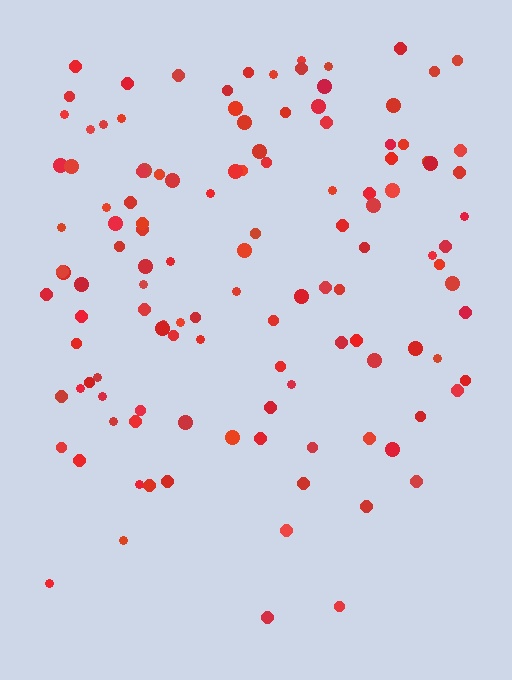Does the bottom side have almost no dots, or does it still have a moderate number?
Still a moderate number, just noticeably fewer than the top.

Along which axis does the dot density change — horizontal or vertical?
Vertical.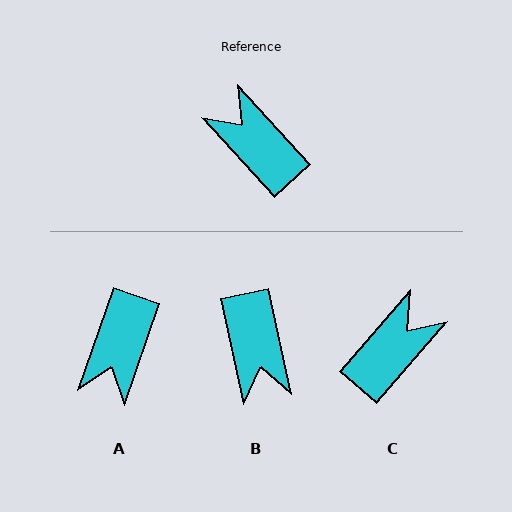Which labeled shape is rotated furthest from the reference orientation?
B, about 149 degrees away.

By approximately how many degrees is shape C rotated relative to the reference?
Approximately 83 degrees clockwise.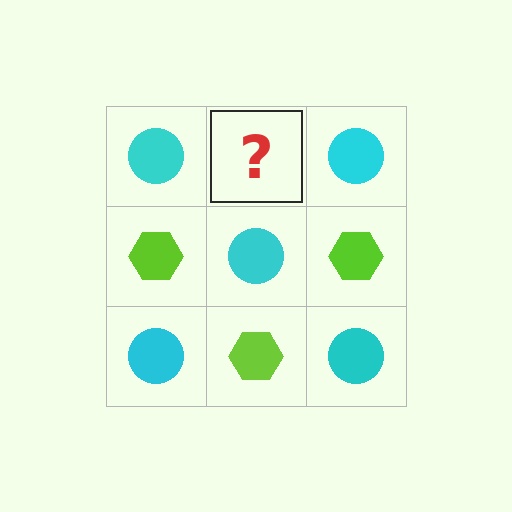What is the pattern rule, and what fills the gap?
The rule is that it alternates cyan circle and lime hexagon in a checkerboard pattern. The gap should be filled with a lime hexagon.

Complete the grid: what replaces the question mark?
The question mark should be replaced with a lime hexagon.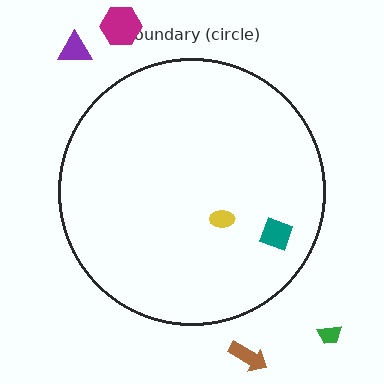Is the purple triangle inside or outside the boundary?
Outside.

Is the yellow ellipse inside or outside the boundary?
Inside.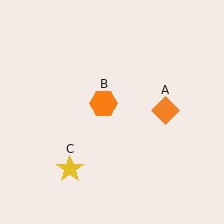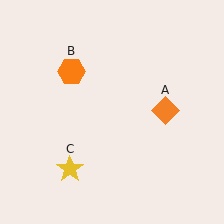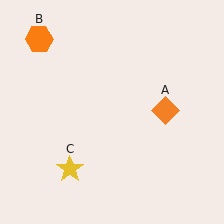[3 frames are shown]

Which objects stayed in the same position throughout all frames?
Orange diamond (object A) and yellow star (object C) remained stationary.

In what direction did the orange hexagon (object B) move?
The orange hexagon (object B) moved up and to the left.